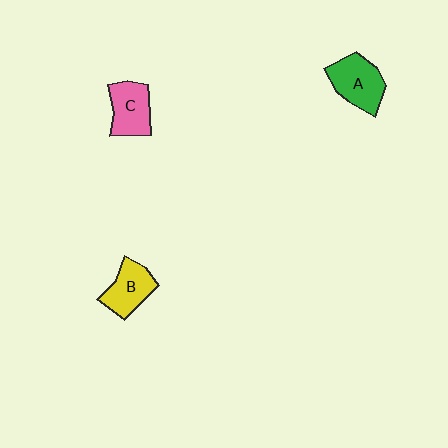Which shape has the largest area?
Shape A (green).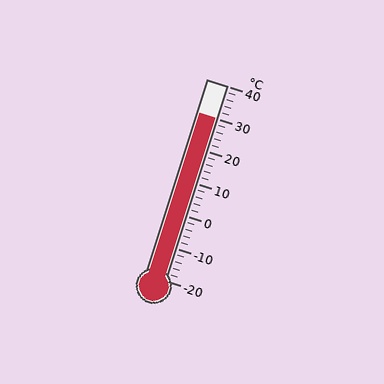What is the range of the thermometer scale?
The thermometer scale ranges from -20°C to 40°C.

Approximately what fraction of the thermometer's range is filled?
The thermometer is filled to approximately 85% of its range.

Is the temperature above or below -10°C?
The temperature is above -10°C.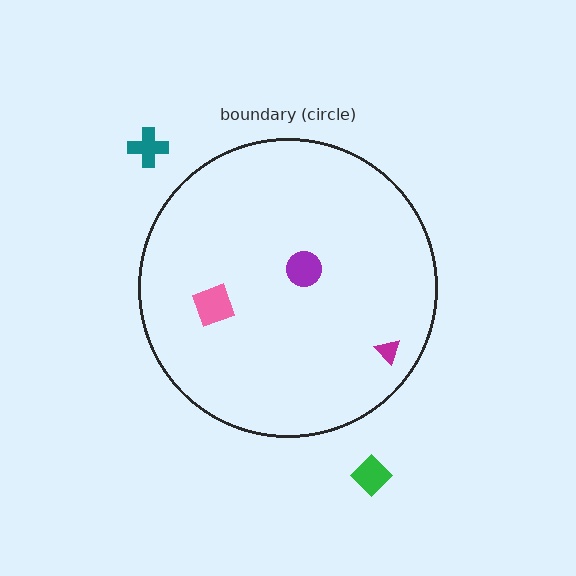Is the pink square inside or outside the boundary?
Inside.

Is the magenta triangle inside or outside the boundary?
Inside.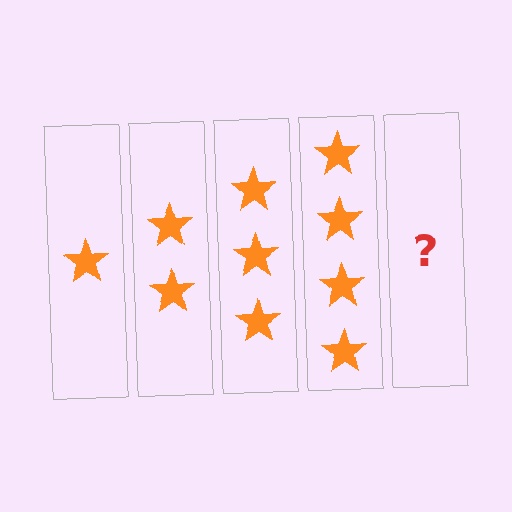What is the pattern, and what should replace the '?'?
The pattern is that each step adds one more star. The '?' should be 5 stars.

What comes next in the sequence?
The next element should be 5 stars.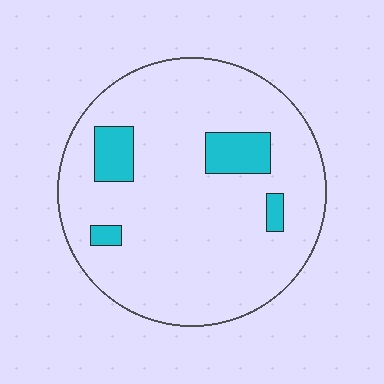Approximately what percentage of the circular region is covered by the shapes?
Approximately 10%.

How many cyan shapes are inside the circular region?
4.